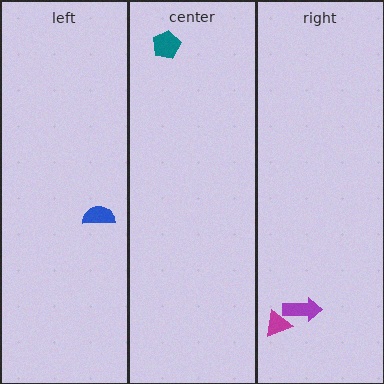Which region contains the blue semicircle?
The left region.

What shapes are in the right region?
The purple arrow, the magenta triangle.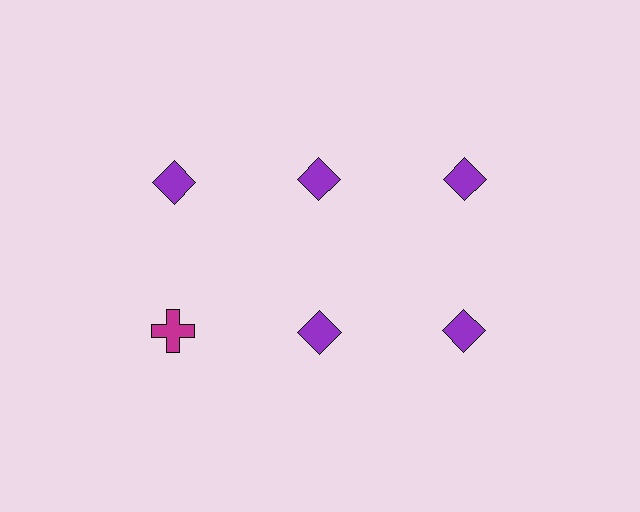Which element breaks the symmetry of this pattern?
The magenta cross in the second row, leftmost column breaks the symmetry. All other shapes are purple diamonds.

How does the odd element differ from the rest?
It differs in both color (magenta instead of purple) and shape (cross instead of diamond).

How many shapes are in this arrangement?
There are 6 shapes arranged in a grid pattern.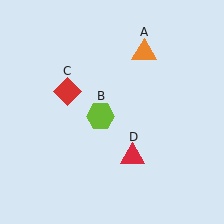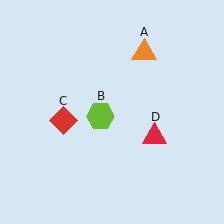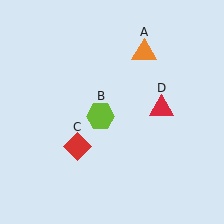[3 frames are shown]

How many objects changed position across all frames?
2 objects changed position: red diamond (object C), red triangle (object D).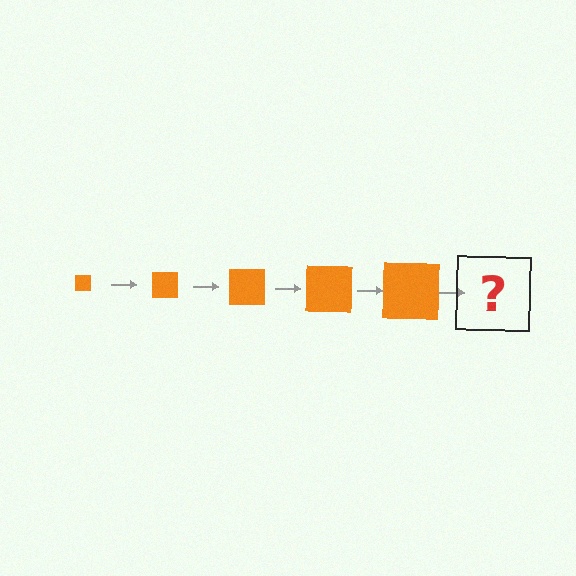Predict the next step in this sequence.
The next step is an orange square, larger than the previous one.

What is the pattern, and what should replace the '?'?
The pattern is that the square gets progressively larger each step. The '?' should be an orange square, larger than the previous one.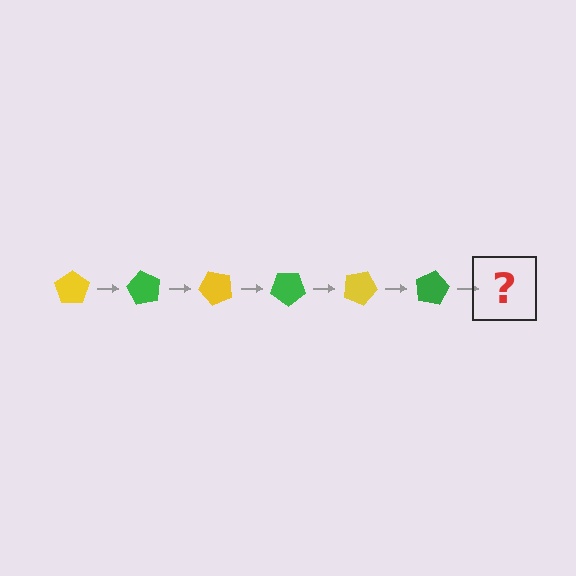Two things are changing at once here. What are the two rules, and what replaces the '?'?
The two rules are that it rotates 60 degrees each step and the color cycles through yellow and green. The '?' should be a yellow pentagon, rotated 360 degrees from the start.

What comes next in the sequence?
The next element should be a yellow pentagon, rotated 360 degrees from the start.